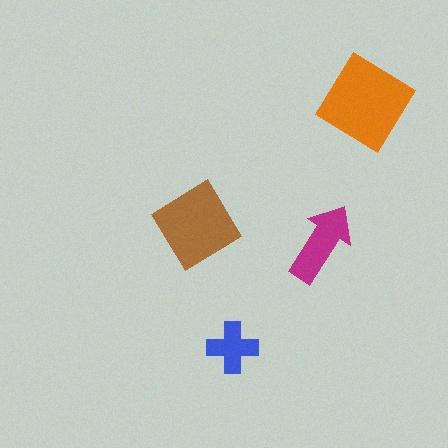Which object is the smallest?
The blue cross.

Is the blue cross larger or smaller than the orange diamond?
Smaller.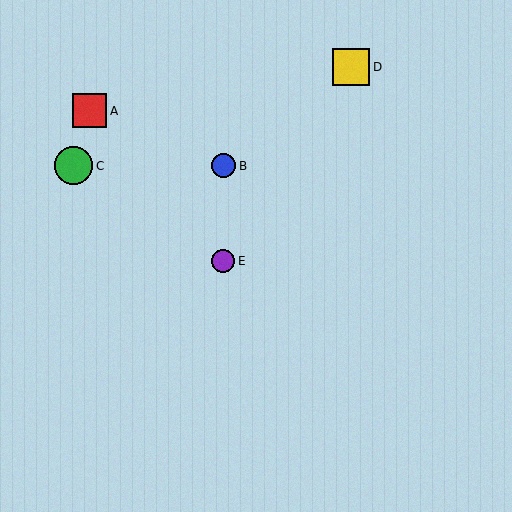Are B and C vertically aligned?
No, B is at x≈223 and C is at x≈74.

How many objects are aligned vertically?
2 objects (B, E) are aligned vertically.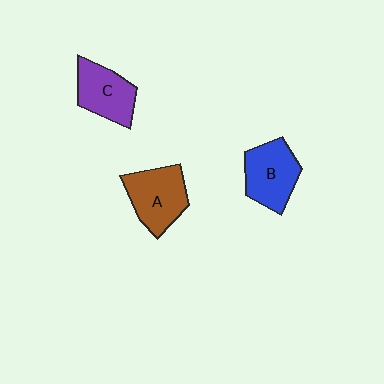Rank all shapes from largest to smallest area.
From largest to smallest: A (brown), B (blue), C (purple).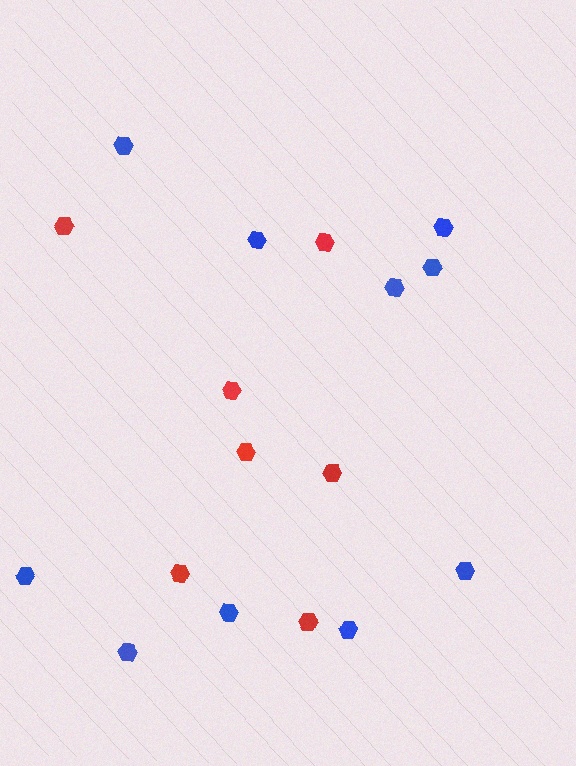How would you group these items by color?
There are 2 groups: one group of blue hexagons (10) and one group of red hexagons (7).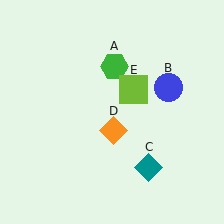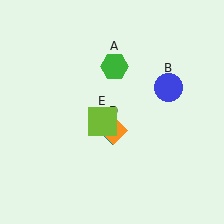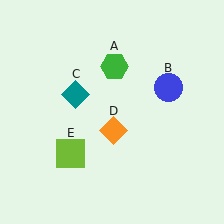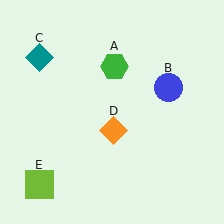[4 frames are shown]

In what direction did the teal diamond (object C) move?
The teal diamond (object C) moved up and to the left.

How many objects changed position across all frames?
2 objects changed position: teal diamond (object C), lime square (object E).